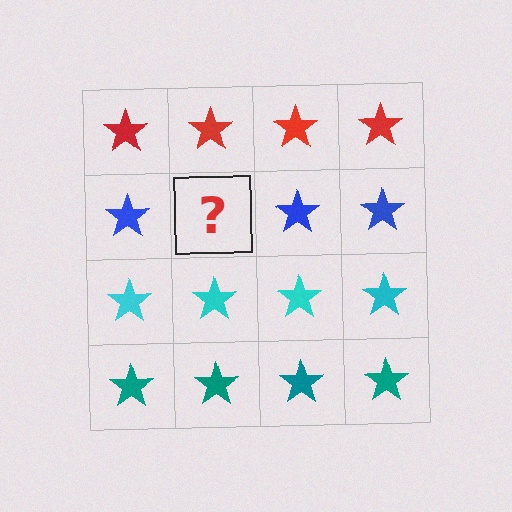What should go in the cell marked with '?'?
The missing cell should contain a blue star.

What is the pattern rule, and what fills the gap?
The rule is that each row has a consistent color. The gap should be filled with a blue star.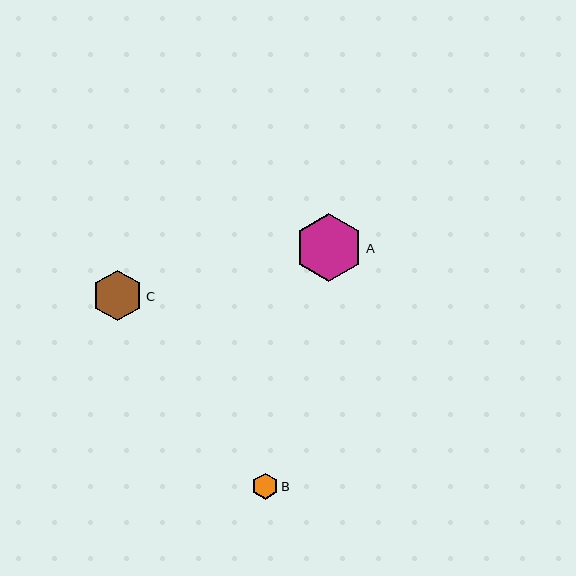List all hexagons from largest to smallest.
From largest to smallest: A, C, B.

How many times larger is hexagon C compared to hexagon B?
Hexagon C is approximately 2.0 times the size of hexagon B.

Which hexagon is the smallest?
Hexagon B is the smallest with a size of approximately 26 pixels.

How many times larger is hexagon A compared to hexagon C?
Hexagon A is approximately 1.3 times the size of hexagon C.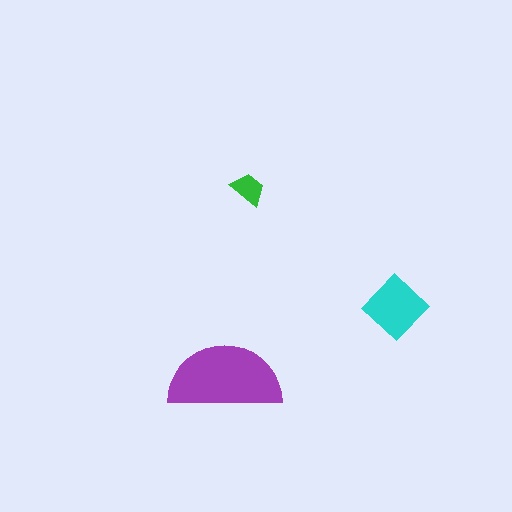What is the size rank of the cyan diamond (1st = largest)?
2nd.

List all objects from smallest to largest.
The green trapezoid, the cyan diamond, the purple semicircle.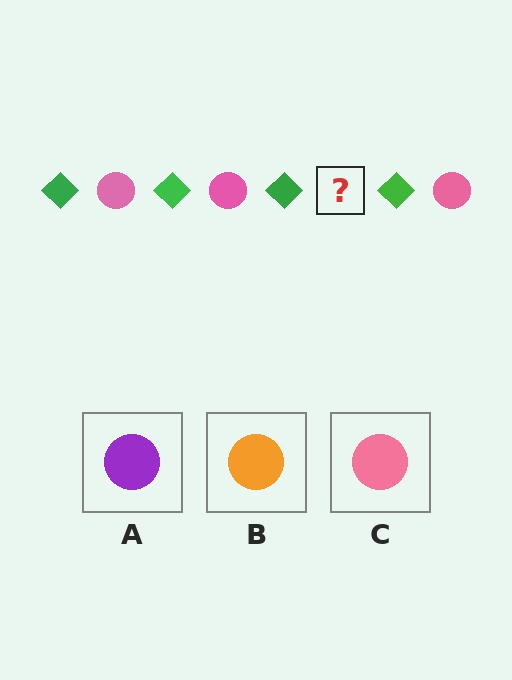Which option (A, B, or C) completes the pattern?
C.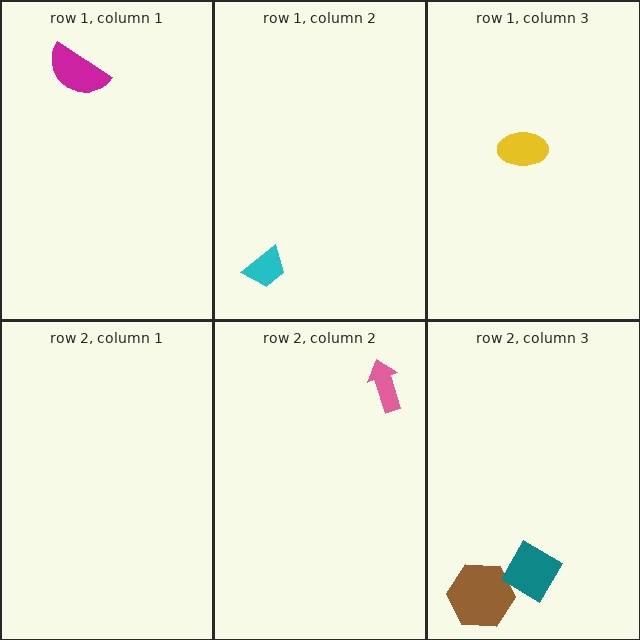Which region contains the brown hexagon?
The row 2, column 3 region.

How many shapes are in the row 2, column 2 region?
1.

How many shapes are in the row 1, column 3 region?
1.